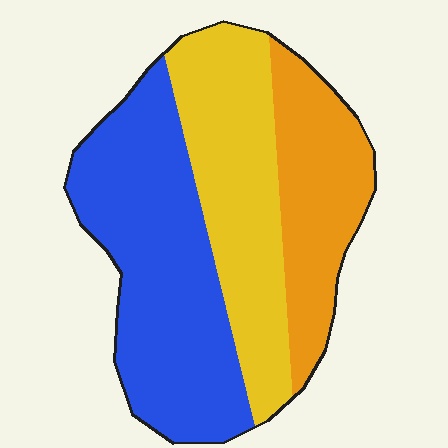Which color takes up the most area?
Blue, at roughly 45%.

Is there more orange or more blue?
Blue.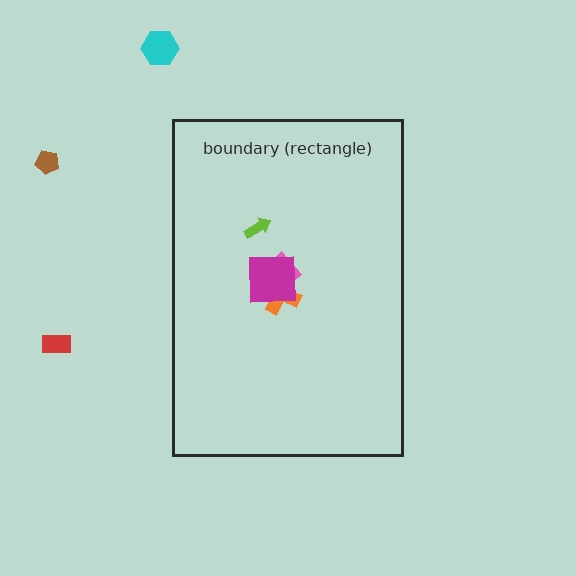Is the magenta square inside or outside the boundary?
Inside.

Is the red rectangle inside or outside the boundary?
Outside.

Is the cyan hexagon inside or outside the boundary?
Outside.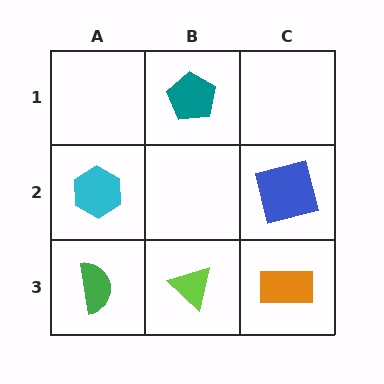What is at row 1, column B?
A teal pentagon.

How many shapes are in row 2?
2 shapes.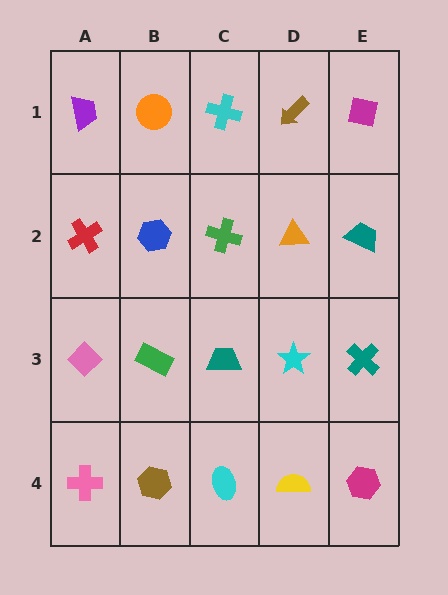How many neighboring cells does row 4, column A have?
2.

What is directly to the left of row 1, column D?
A cyan cross.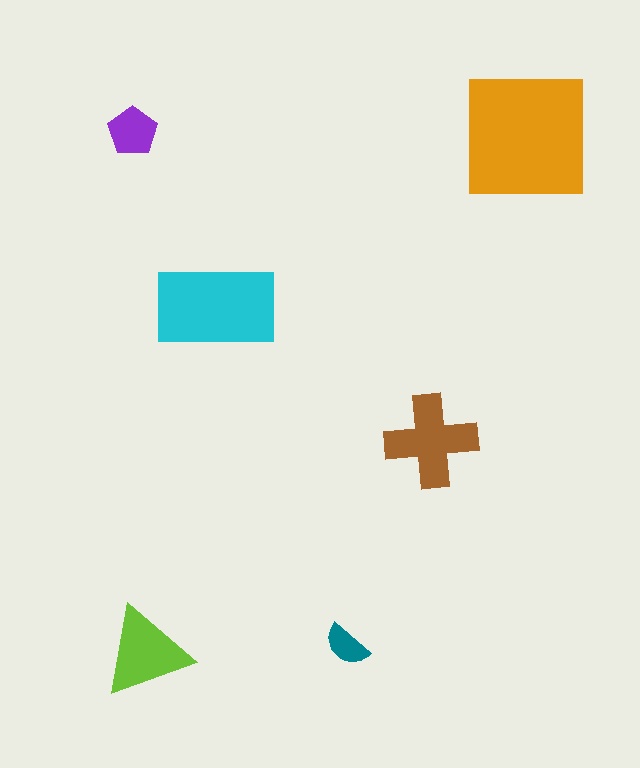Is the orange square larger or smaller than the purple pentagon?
Larger.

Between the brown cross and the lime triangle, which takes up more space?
The brown cross.